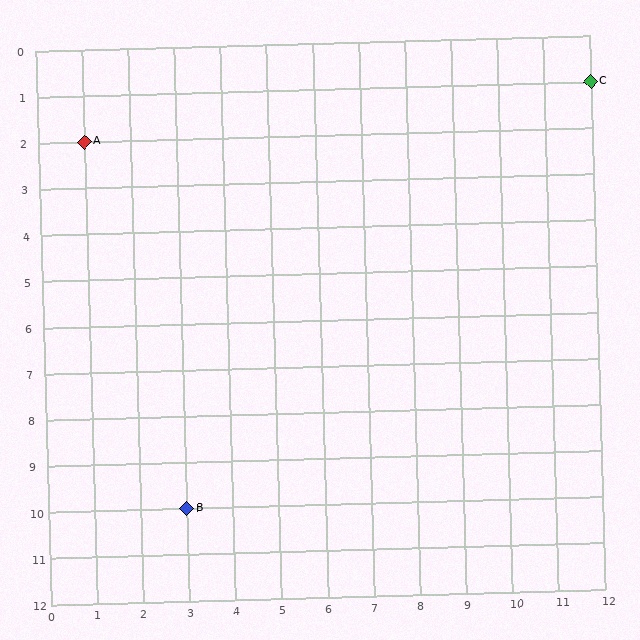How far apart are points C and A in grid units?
Points C and A are 11 columns and 1 row apart (about 11.0 grid units diagonally).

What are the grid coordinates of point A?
Point A is at grid coordinates (1, 2).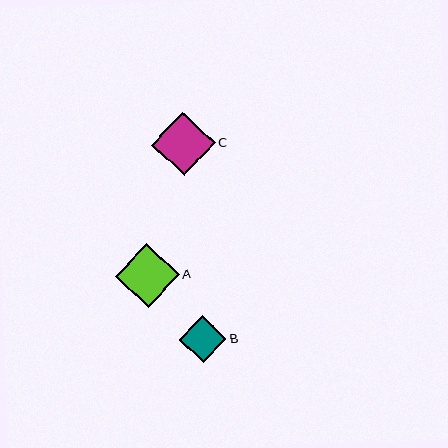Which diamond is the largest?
Diamond C is the largest with a size of approximately 64 pixels.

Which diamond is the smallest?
Diamond B is the smallest with a size of approximately 47 pixels.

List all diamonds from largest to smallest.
From largest to smallest: C, A, B.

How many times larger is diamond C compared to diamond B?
Diamond C is approximately 1.3 times the size of diamond B.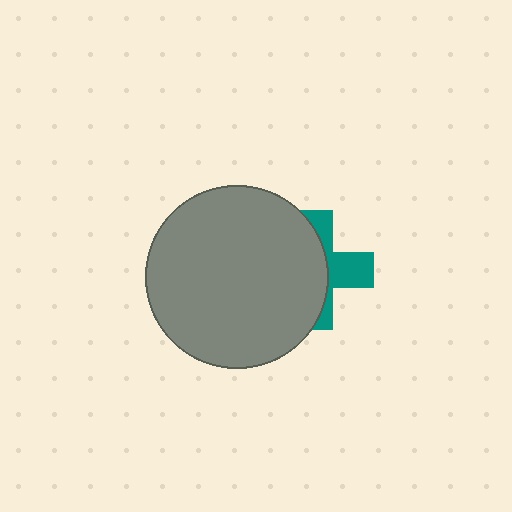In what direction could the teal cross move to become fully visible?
The teal cross could move right. That would shift it out from behind the gray circle entirely.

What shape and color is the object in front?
The object in front is a gray circle.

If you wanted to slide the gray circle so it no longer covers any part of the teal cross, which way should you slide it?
Slide it left — that is the most direct way to separate the two shapes.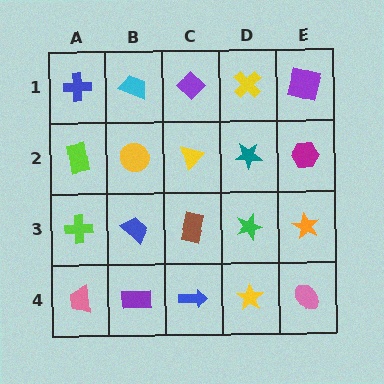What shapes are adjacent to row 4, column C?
A brown rectangle (row 3, column C), a purple rectangle (row 4, column B), a yellow star (row 4, column D).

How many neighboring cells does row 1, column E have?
2.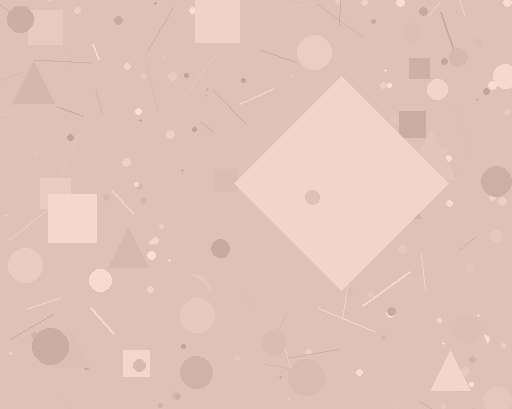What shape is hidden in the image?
A diamond is hidden in the image.